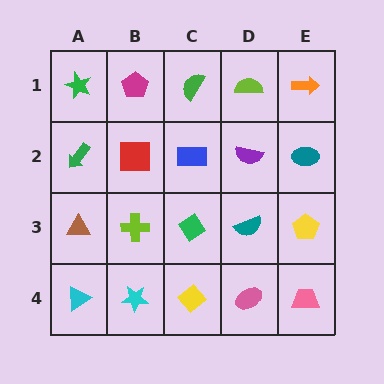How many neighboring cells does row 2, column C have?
4.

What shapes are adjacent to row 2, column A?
A green star (row 1, column A), a brown triangle (row 3, column A), a red square (row 2, column B).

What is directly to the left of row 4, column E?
A pink ellipse.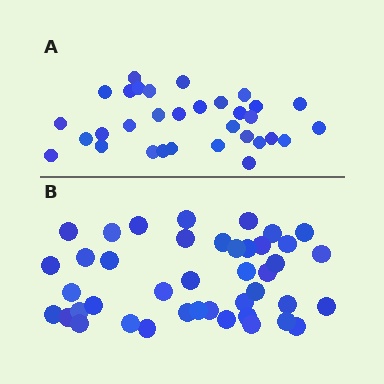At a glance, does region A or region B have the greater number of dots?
Region B (the bottom region) has more dots.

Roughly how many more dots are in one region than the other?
Region B has roughly 10 or so more dots than region A.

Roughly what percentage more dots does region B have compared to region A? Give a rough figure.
About 30% more.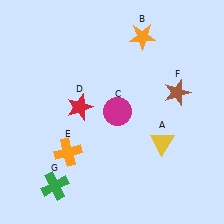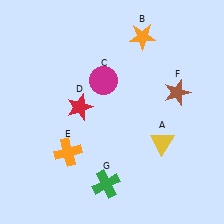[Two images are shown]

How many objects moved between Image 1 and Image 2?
2 objects moved between the two images.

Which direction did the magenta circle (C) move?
The magenta circle (C) moved up.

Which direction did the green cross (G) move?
The green cross (G) moved right.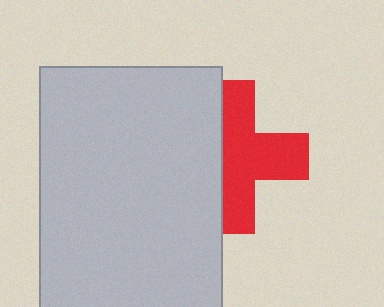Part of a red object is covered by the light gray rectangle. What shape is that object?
It is a cross.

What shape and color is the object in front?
The object in front is a light gray rectangle.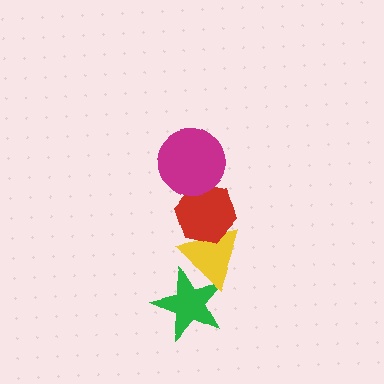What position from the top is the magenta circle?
The magenta circle is 1st from the top.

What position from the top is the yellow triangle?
The yellow triangle is 3rd from the top.